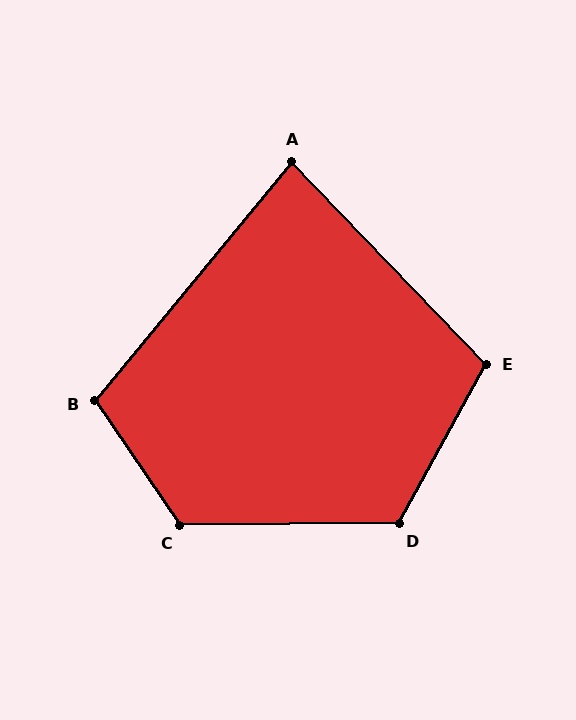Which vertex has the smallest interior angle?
A, at approximately 83 degrees.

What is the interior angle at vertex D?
Approximately 119 degrees (obtuse).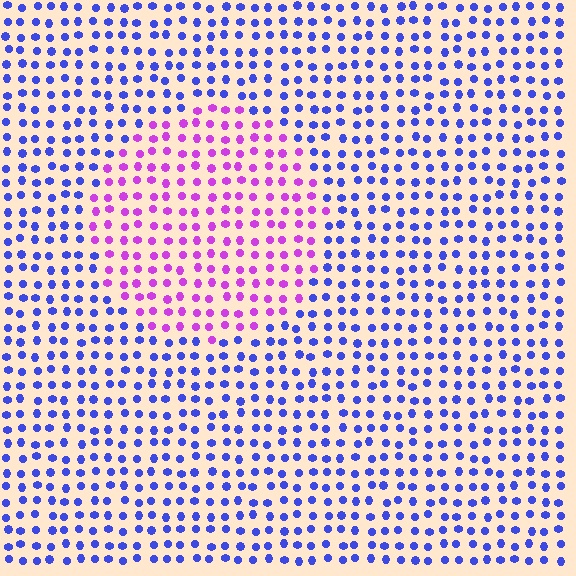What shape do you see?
I see a circle.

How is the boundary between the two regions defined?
The boundary is defined purely by a slight shift in hue (about 57 degrees). Spacing, size, and orientation are identical on both sides.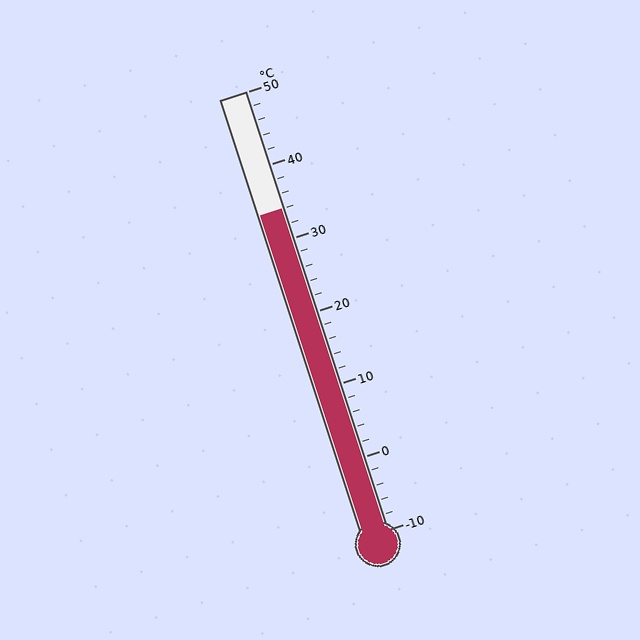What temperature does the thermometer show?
The thermometer shows approximately 34°C.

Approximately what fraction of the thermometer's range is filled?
The thermometer is filled to approximately 75% of its range.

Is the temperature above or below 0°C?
The temperature is above 0°C.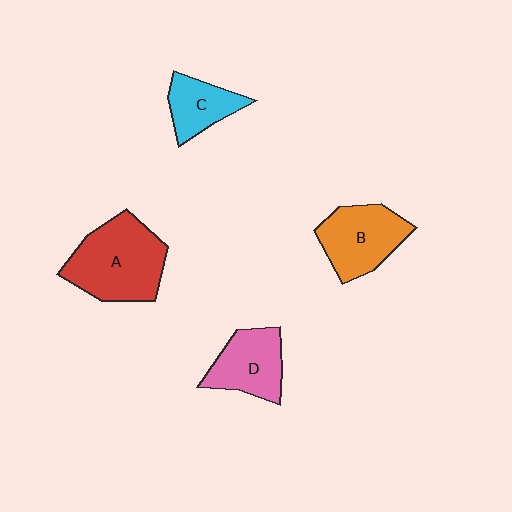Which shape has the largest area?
Shape A (red).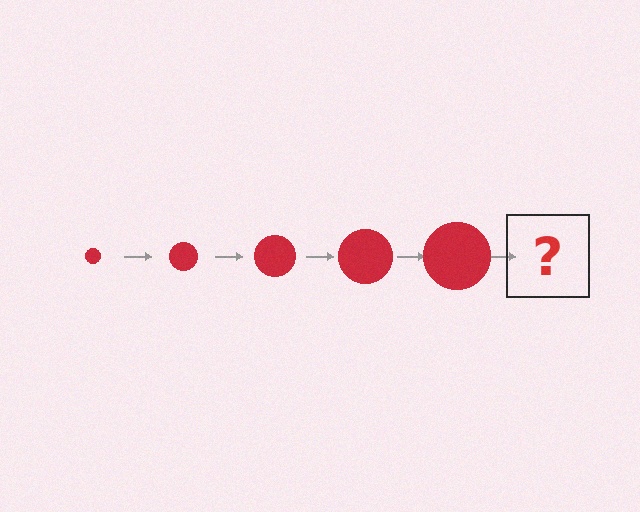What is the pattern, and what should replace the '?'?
The pattern is that the circle gets progressively larger each step. The '?' should be a red circle, larger than the previous one.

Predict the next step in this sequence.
The next step is a red circle, larger than the previous one.